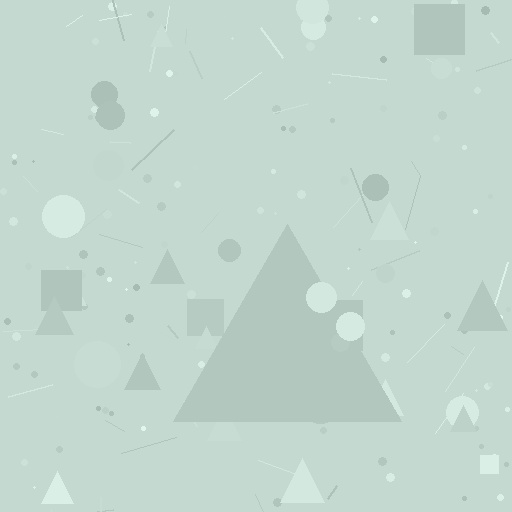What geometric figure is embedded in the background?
A triangle is embedded in the background.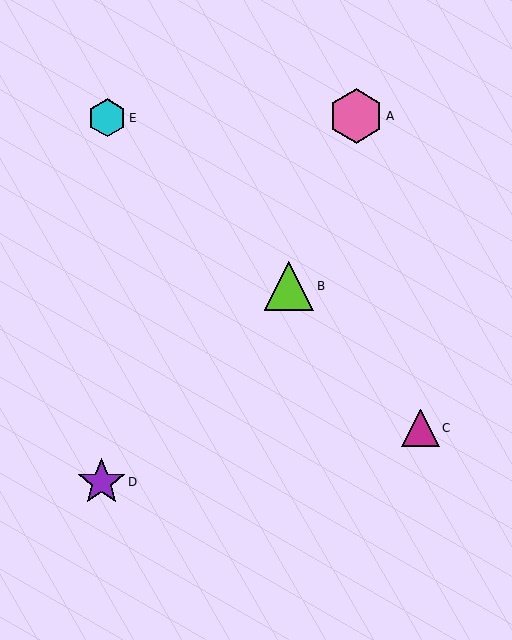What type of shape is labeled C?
Shape C is a magenta triangle.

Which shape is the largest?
The pink hexagon (labeled A) is the largest.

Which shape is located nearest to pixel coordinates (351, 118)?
The pink hexagon (labeled A) at (356, 116) is nearest to that location.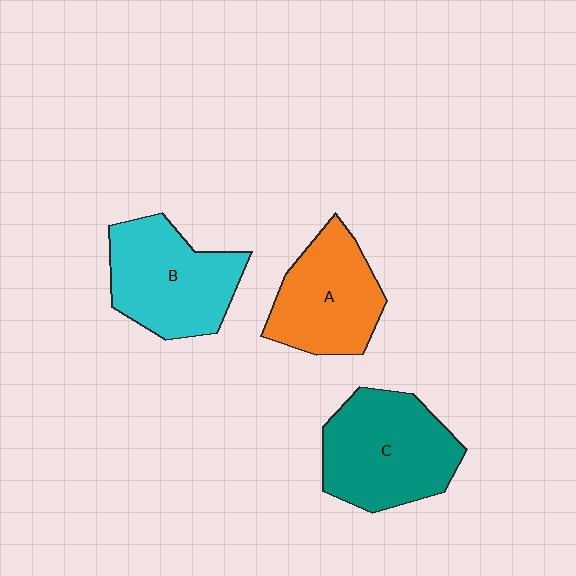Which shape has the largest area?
Shape C (teal).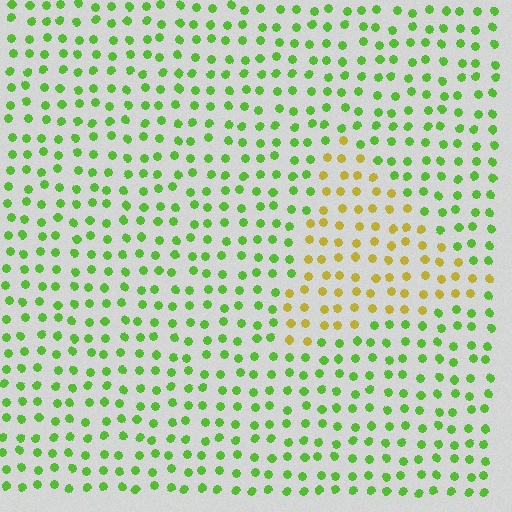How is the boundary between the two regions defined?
The boundary is defined purely by a slight shift in hue (about 52 degrees). Spacing, size, and orientation are identical on both sides.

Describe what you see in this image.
The image is filled with small lime elements in a uniform arrangement. A triangle-shaped region is visible where the elements are tinted to a slightly different hue, forming a subtle color boundary.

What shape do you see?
I see a triangle.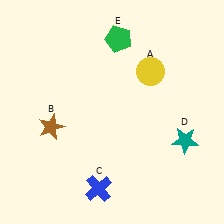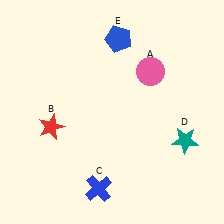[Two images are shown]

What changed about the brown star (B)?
In Image 1, B is brown. In Image 2, it changed to red.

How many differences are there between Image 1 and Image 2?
There are 3 differences between the two images.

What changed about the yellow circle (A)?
In Image 1, A is yellow. In Image 2, it changed to pink.